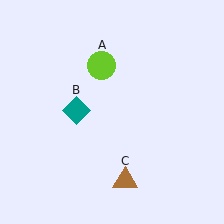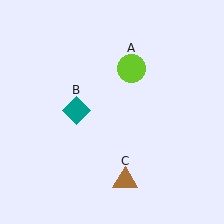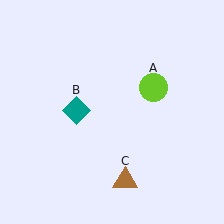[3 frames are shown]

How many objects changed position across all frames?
1 object changed position: lime circle (object A).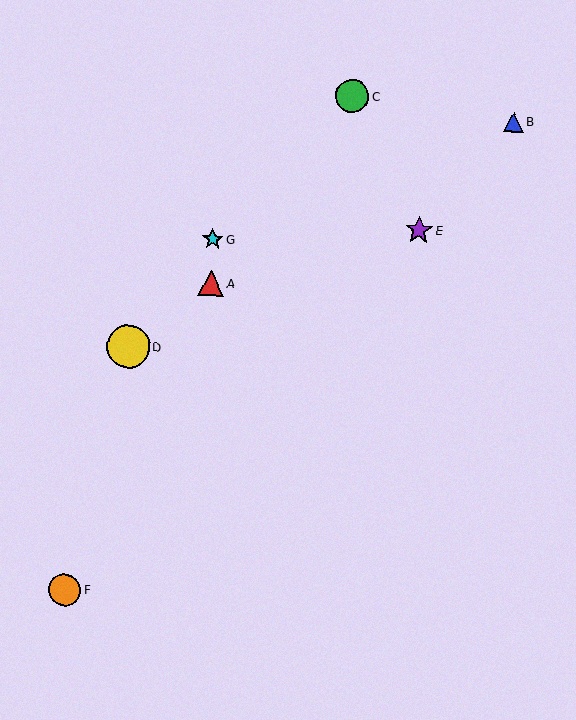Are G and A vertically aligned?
Yes, both are at x≈213.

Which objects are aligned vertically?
Objects A, G are aligned vertically.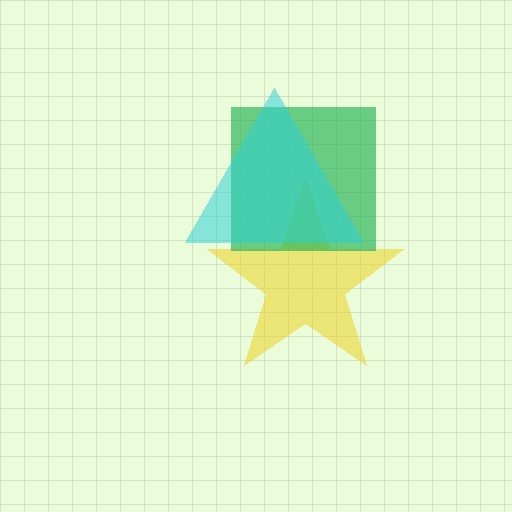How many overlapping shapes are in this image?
There are 3 overlapping shapes in the image.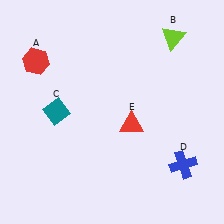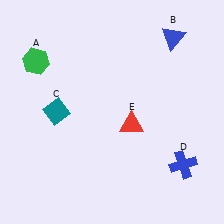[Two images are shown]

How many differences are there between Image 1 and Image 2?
There are 2 differences between the two images.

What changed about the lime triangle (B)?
In Image 1, B is lime. In Image 2, it changed to blue.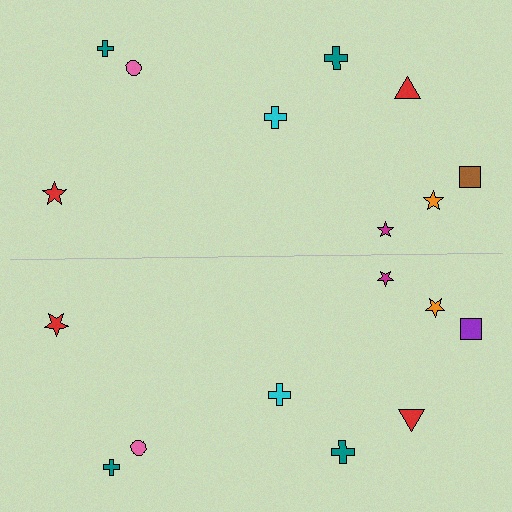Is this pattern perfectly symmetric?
No, the pattern is not perfectly symmetric. The purple square on the bottom side breaks the symmetry — its mirror counterpart is brown.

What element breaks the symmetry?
The purple square on the bottom side breaks the symmetry — its mirror counterpart is brown.